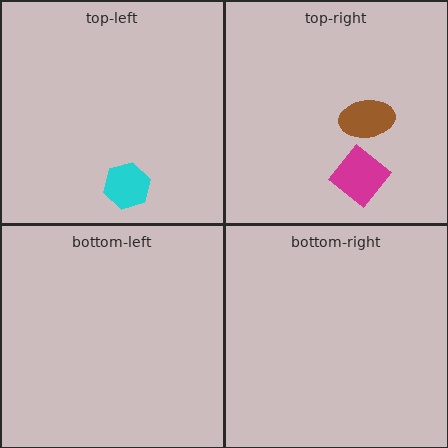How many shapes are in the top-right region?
2.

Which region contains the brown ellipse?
The top-right region.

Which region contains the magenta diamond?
The top-right region.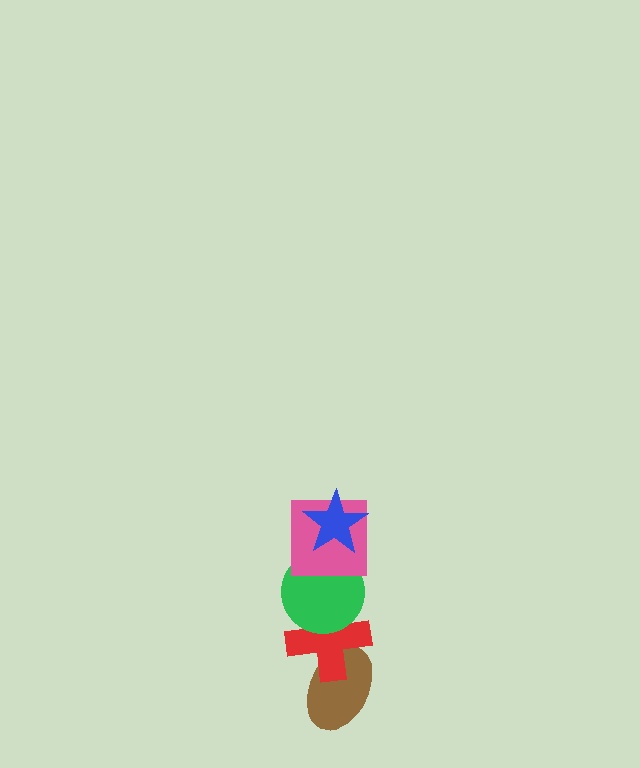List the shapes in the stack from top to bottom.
From top to bottom: the blue star, the pink square, the green circle, the red cross, the brown ellipse.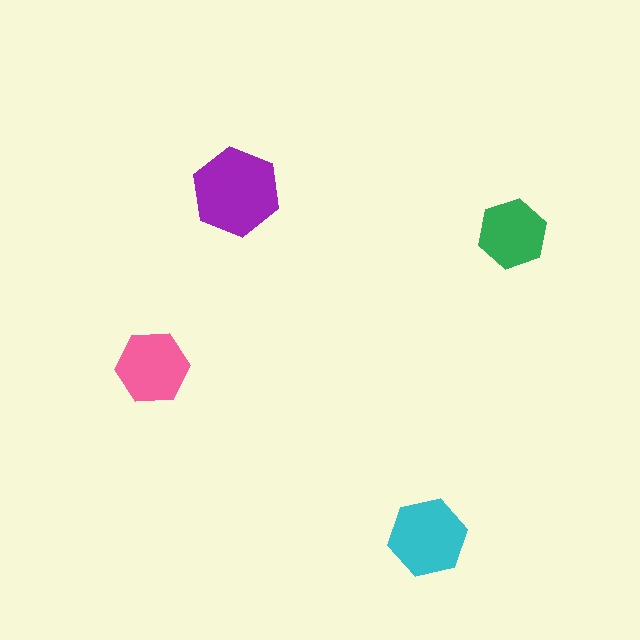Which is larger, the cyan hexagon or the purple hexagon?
The purple one.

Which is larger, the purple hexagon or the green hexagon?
The purple one.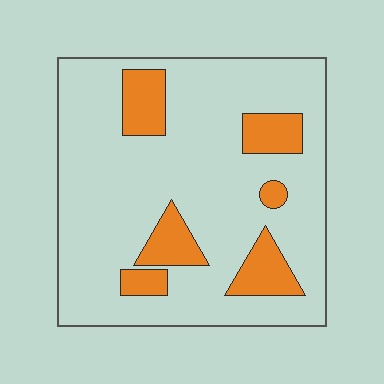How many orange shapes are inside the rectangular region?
6.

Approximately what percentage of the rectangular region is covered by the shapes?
Approximately 20%.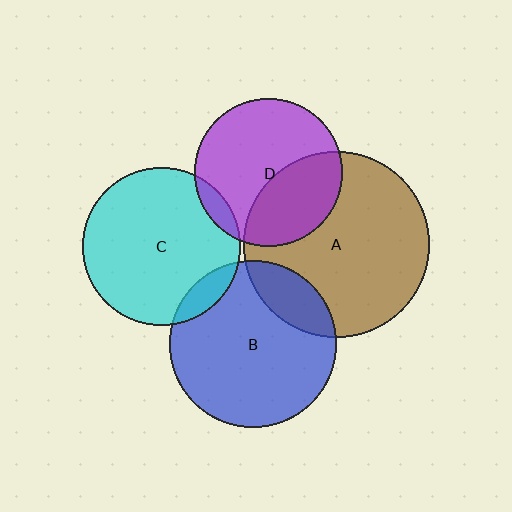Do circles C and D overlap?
Yes.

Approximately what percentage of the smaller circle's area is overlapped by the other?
Approximately 5%.